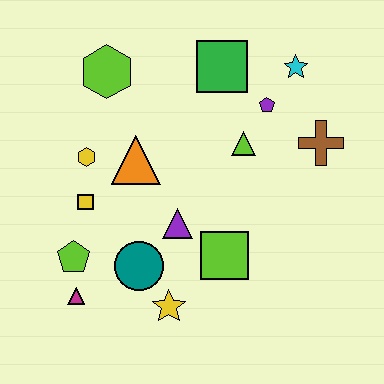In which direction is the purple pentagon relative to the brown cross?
The purple pentagon is to the left of the brown cross.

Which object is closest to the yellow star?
The teal circle is closest to the yellow star.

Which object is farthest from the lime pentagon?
The cyan star is farthest from the lime pentagon.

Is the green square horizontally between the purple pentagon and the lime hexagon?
Yes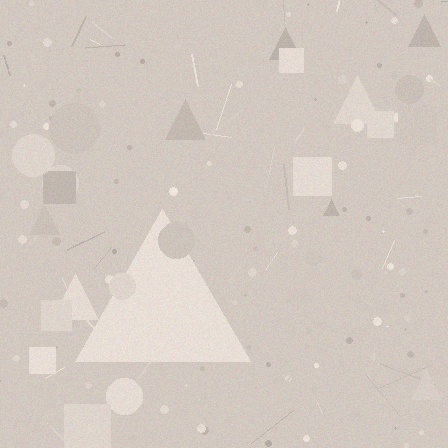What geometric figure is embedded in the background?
A triangle is embedded in the background.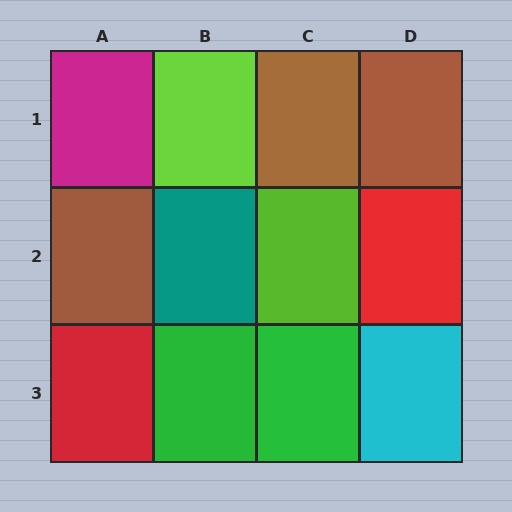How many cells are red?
2 cells are red.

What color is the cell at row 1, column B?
Lime.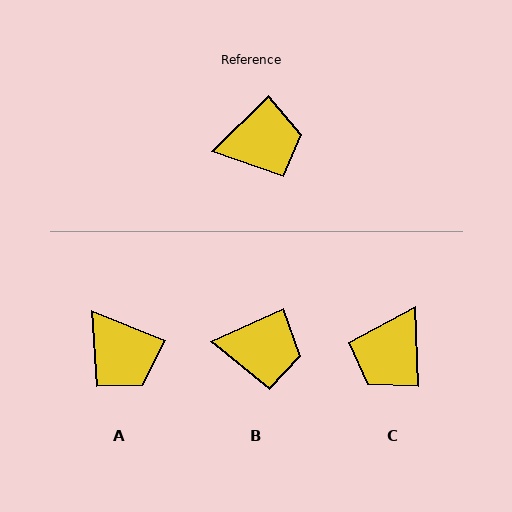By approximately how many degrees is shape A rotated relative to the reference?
Approximately 67 degrees clockwise.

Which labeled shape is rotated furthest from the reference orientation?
C, about 133 degrees away.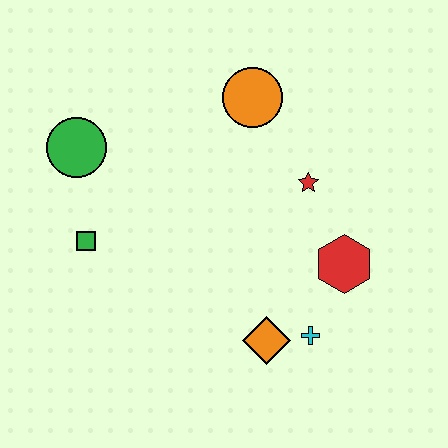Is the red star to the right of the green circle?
Yes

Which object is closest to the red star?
The red hexagon is closest to the red star.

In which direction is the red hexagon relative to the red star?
The red hexagon is below the red star.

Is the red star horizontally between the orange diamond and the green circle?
No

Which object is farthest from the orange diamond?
The green circle is farthest from the orange diamond.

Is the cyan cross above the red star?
No